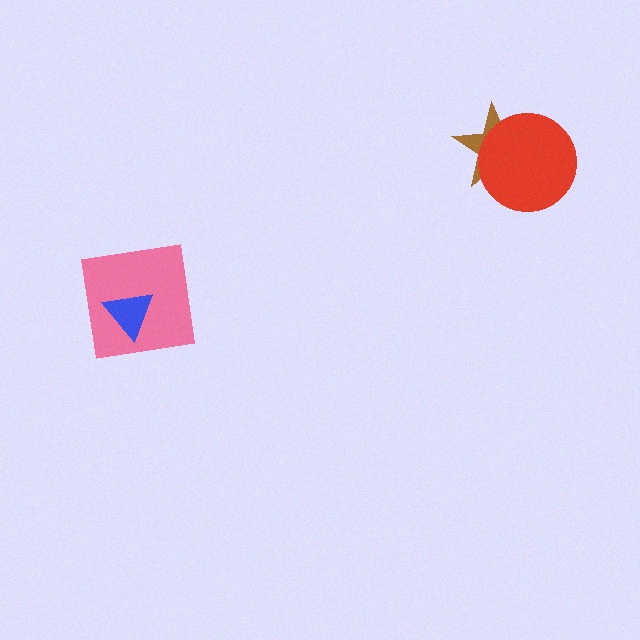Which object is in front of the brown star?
The red circle is in front of the brown star.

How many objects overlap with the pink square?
1 object overlaps with the pink square.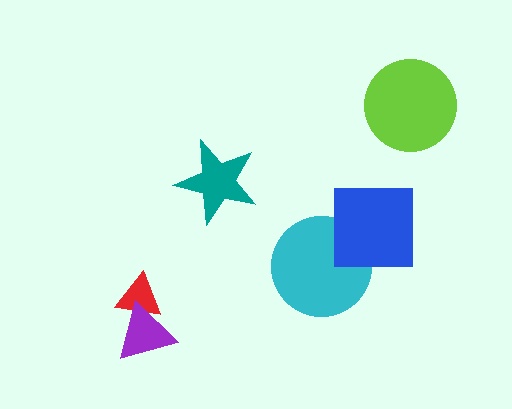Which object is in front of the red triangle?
The purple triangle is in front of the red triangle.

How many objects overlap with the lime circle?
0 objects overlap with the lime circle.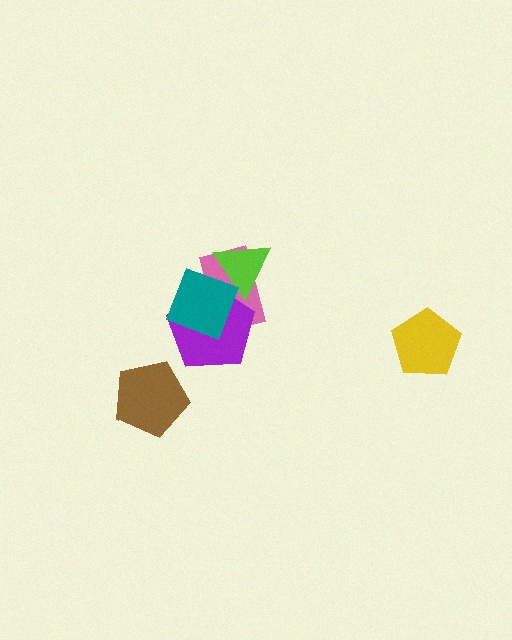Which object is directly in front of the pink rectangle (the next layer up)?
The lime triangle is directly in front of the pink rectangle.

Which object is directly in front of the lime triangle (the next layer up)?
The purple pentagon is directly in front of the lime triangle.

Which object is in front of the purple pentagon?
The teal diamond is in front of the purple pentagon.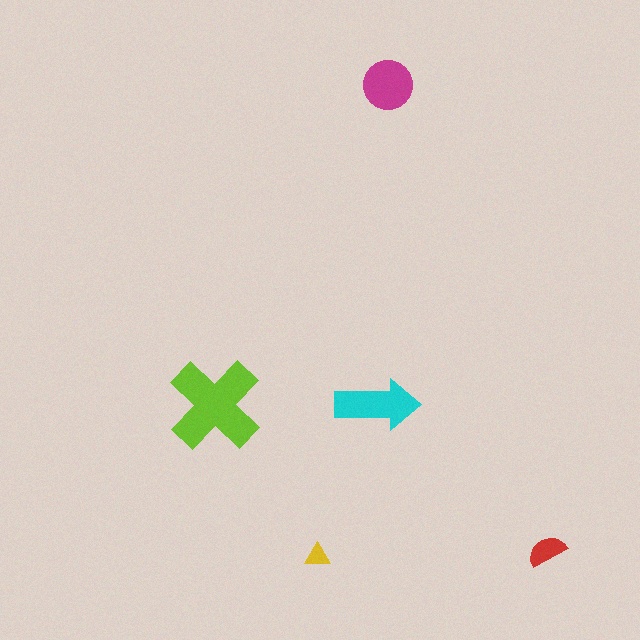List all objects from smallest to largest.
The yellow triangle, the red semicircle, the magenta circle, the cyan arrow, the lime cross.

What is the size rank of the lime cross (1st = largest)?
1st.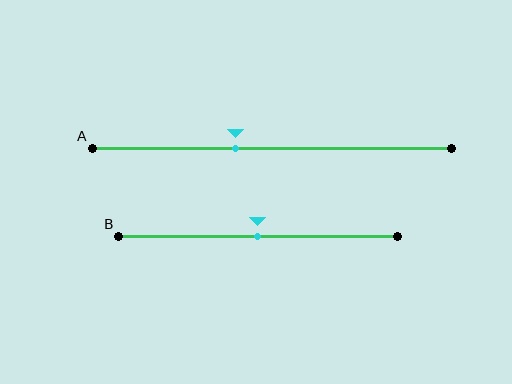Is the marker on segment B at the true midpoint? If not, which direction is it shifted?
Yes, the marker on segment B is at the true midpoint.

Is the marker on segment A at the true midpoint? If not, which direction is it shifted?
No, the marker on segment A is shifted to the left by about 10% of the segment length.